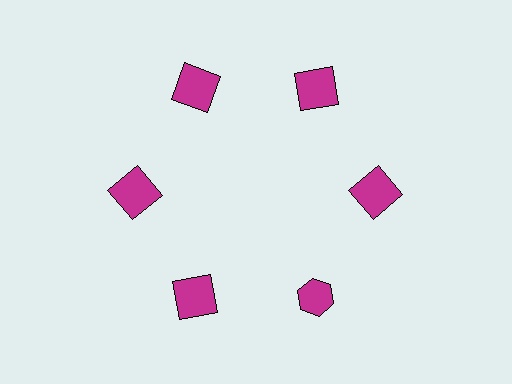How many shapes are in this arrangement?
There are 6 shapes arranged in a ring pattern.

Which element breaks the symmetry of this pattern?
The magenta hexagon at roughly the 5 o'clock position breaks the symmetry. All other shapes are magenta squares.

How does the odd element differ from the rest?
It has a different shape: hexagon instead of square.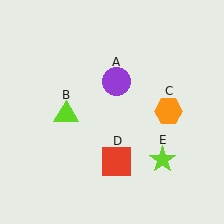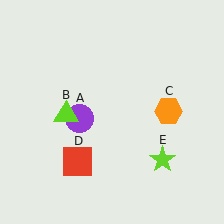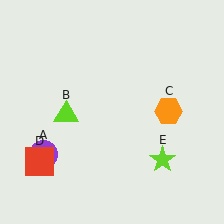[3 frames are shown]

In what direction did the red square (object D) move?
The red square (object D) moved left.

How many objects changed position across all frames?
2 objects changed position: purple circle (object A), red square (object D).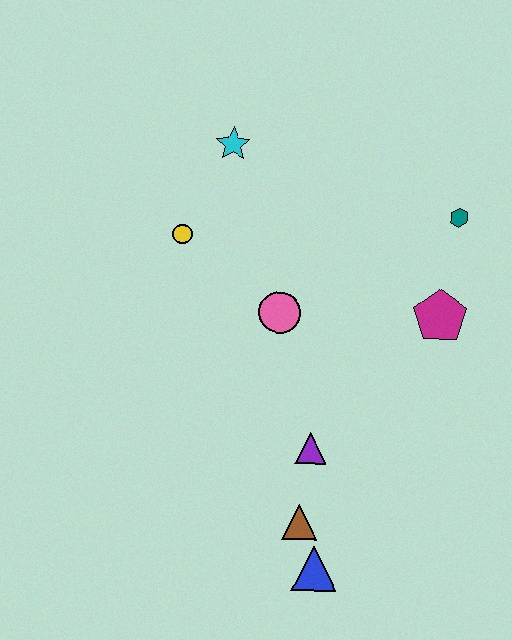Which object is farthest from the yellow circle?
The blue triangle is farthest from the yellow circle.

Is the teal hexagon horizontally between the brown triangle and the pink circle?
No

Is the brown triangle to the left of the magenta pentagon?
Yes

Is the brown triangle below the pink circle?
Yes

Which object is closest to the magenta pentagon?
The teal hexagon is closest to the magenta pentagon.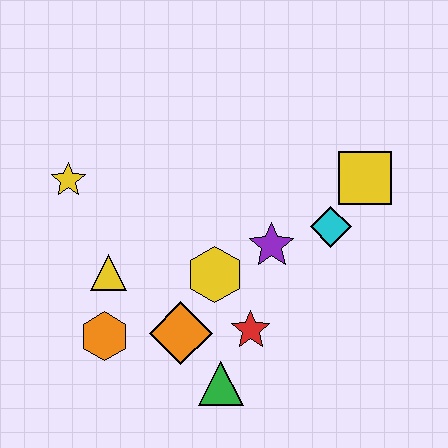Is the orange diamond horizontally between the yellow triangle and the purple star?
Yes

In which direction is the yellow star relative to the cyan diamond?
The yellow star is to the left of the cyan diamond.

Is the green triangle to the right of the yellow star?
Yes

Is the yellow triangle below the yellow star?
Yes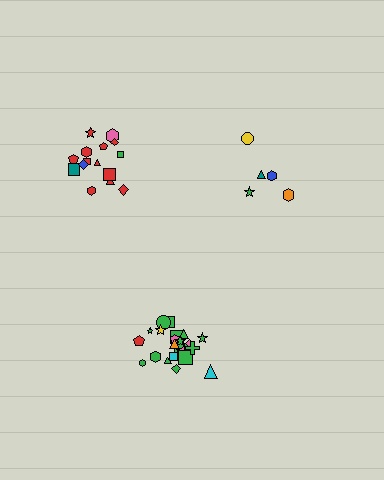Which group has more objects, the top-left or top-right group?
The top-left group.